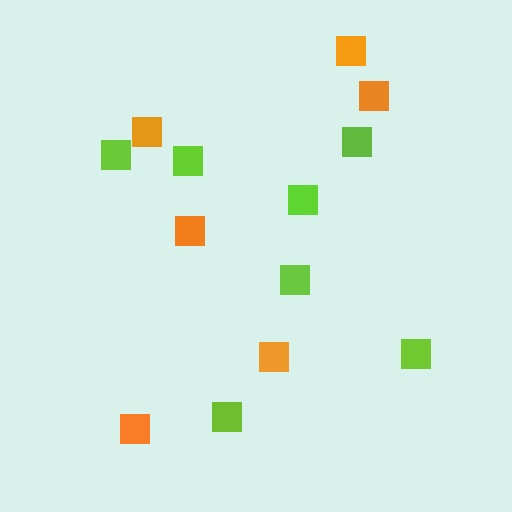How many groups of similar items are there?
There are 2 groups: one group of lime squares (7) and one group of orange squares (6).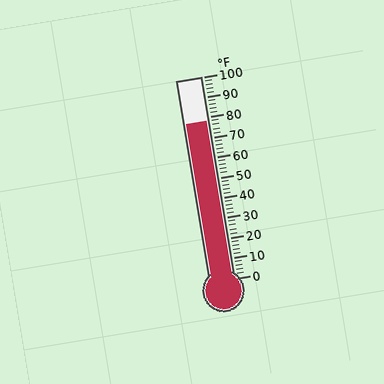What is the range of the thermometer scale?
The thermometer scale ranges from 0°F to 100°F.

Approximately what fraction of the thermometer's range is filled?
The thermometer is filled to approximately 80% of its range.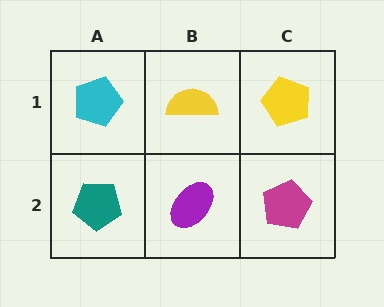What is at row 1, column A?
A cyan pentagon.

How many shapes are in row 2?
3 shapes.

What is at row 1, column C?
A yellow pentagon.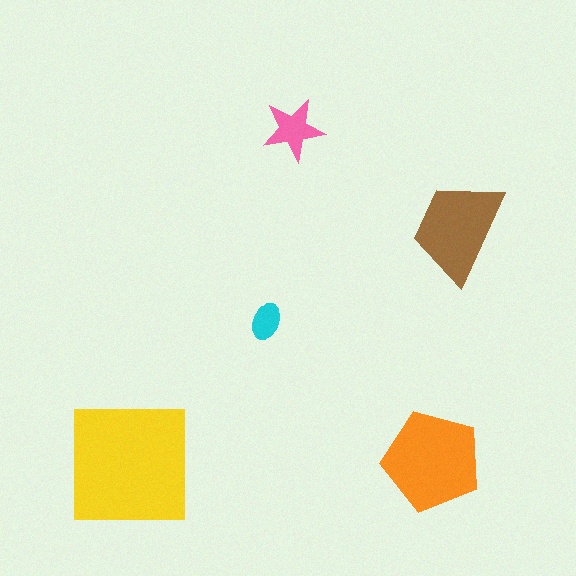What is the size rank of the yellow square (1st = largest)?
1st.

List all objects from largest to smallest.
The yellow square, the orange pentagon, the brown trapezoid, the pink star, the cyan ellipse.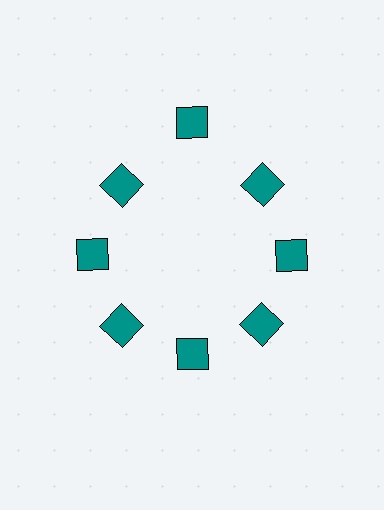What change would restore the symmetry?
The symmetry would be restored by moving it inward, back onto the ring so that all 8 squares sit at equal angles and equal distance from the center.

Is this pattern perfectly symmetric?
No. The 8 teal squares are arranged in a ring, but one element near the 12 o'clock position is pushed outward from the center, breaking the 8-fold rotational symmetry.